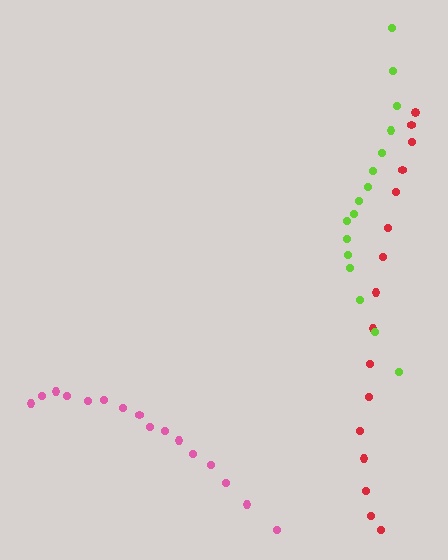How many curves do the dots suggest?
There are 3 distinct paths.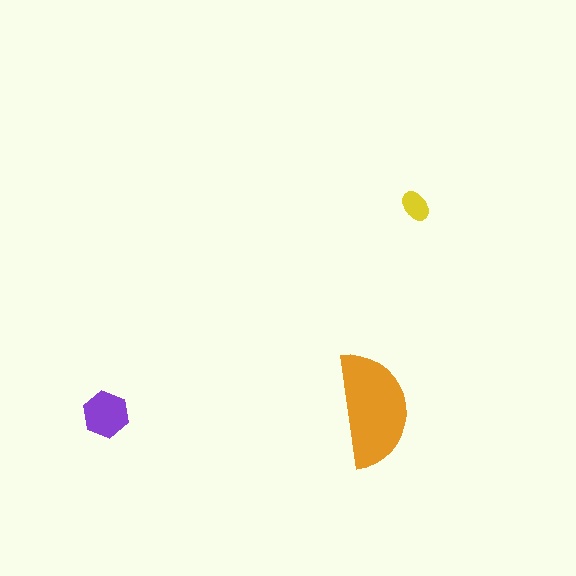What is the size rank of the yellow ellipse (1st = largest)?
3rd.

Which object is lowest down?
The purple hexagon is bottommost.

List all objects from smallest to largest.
The yellow ellipse, the purple hexagon, the orange semicircle.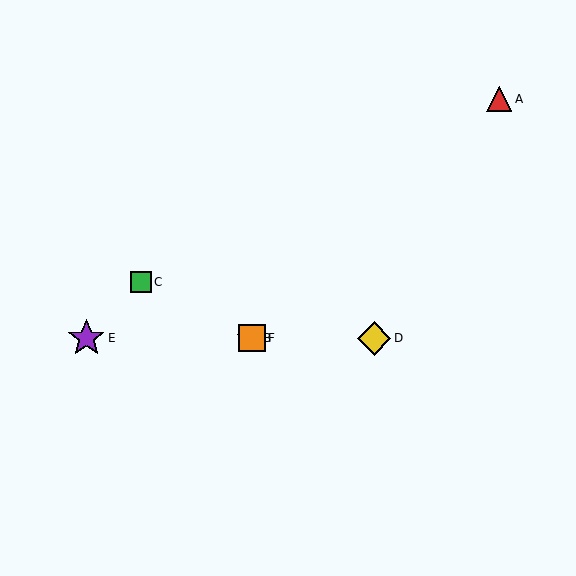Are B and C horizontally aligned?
No, B is at y≈338 and C is at y≈282.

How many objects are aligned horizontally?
4 objects (B, D, E, F) are aligned horizontally.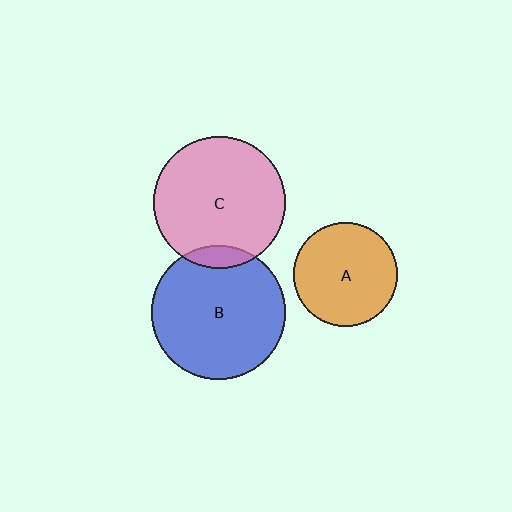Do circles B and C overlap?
Yes.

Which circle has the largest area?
Circle B (blue).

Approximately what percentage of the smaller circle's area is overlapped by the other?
Approximately 10%.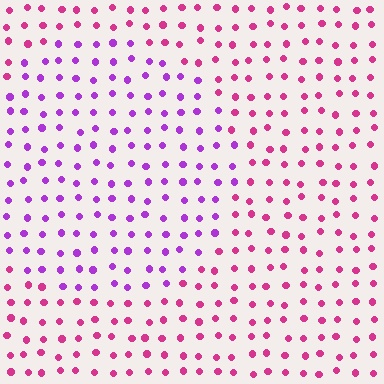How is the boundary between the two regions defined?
The boundary is defined purely by a slight shift in hue (about 41 degrees). Spacing, size, and orientation are identical on both sides.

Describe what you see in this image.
The image is filled with small magenta elements in a uniform arrangement. A circle-shaped region is visible where the elements are tinted to a slightly different hue, forming a subtle color boundary.